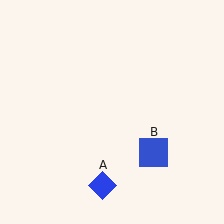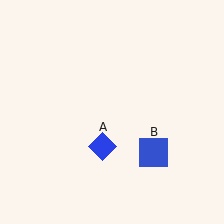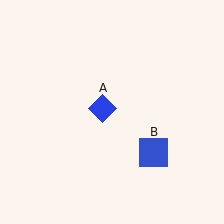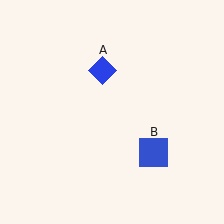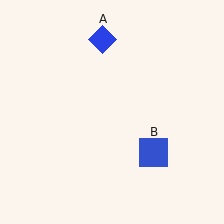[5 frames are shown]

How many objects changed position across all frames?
1 object changed position: blue diamond (object A).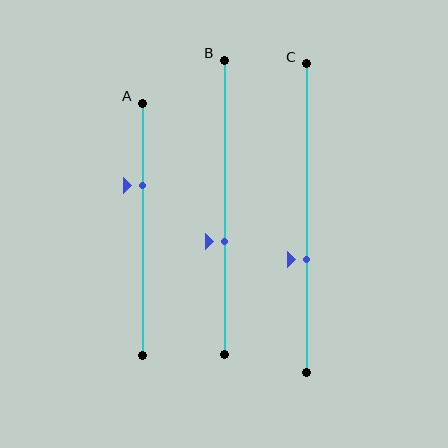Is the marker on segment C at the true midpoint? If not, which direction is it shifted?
No, the marker on segment C is shifted downward by about 13% of the segment length.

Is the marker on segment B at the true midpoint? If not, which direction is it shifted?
No, the marker on segment B is shifted downward by about 12% of the segment length.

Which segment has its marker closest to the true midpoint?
Segment B has its marker closest to the true midpoint.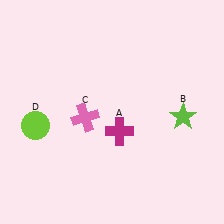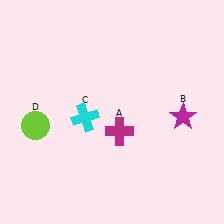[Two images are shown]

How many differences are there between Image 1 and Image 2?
There are 2 differences between the two images.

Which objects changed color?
B changed from lime to magenta. C changed from pink to cyan.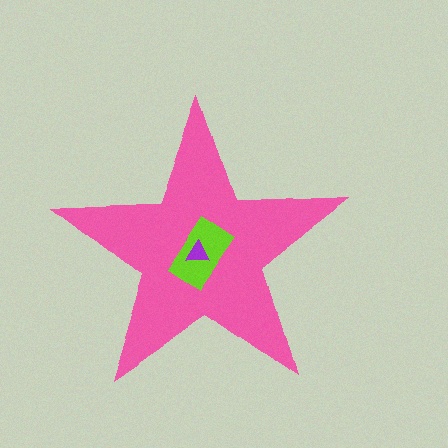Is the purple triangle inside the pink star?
Yes.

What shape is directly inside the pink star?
The lime rectangle.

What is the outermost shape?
The pink star.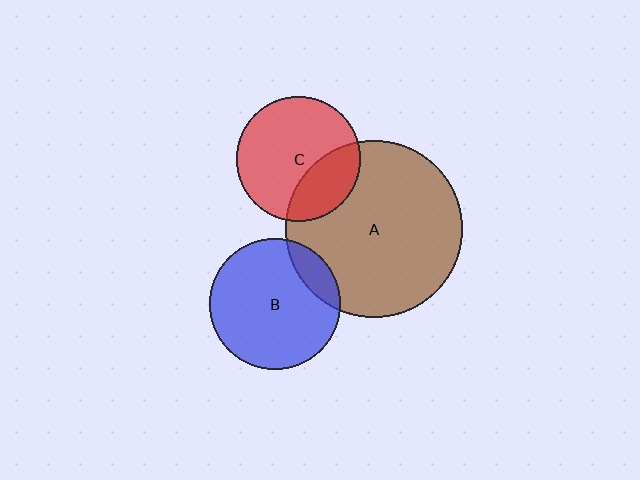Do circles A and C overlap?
Yes.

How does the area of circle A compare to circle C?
Approximately 2.0 times.